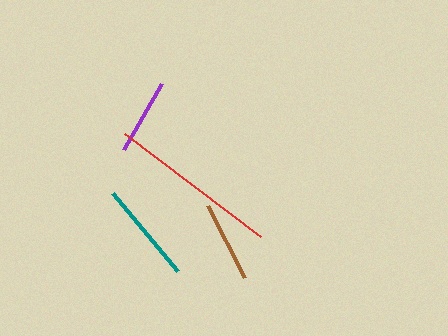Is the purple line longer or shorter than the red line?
The red line is longer than the purple line.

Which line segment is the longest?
The red line is the longest at approximately 170 pixels.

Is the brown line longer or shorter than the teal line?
The teal line is longer than the brown line.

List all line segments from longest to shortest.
From longest to shortest: red, teal, brown, purple.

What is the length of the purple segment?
The purple segment is approximately 77 pixels long.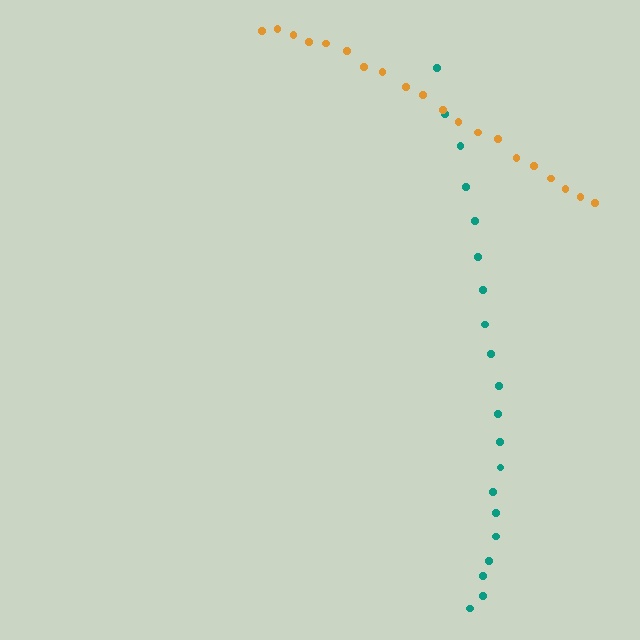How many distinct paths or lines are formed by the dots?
There are 2 distinct paths.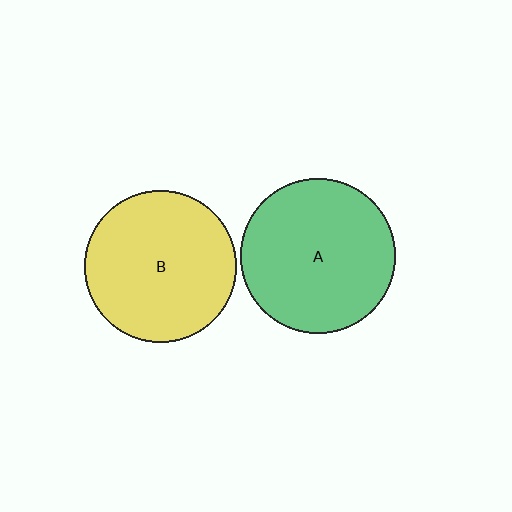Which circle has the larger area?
Circle A (green).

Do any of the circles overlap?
No, none of the circles overlap.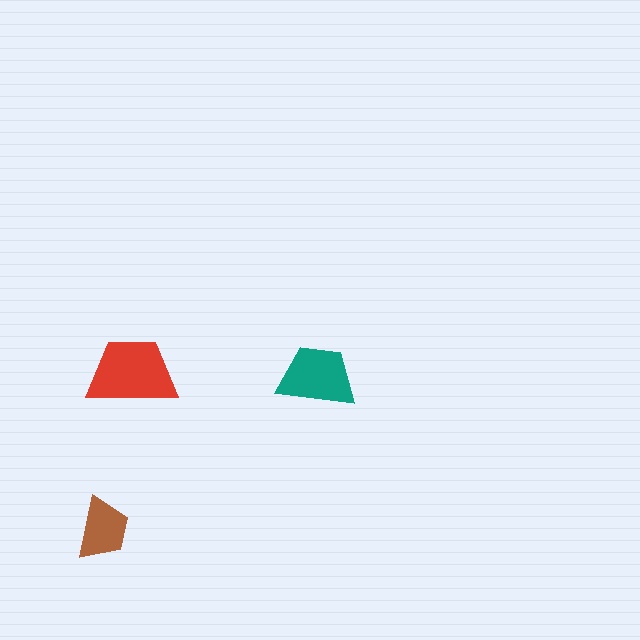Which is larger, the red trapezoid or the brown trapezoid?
The red one.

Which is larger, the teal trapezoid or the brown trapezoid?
The teal one.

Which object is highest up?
The red trapezoid is topmost.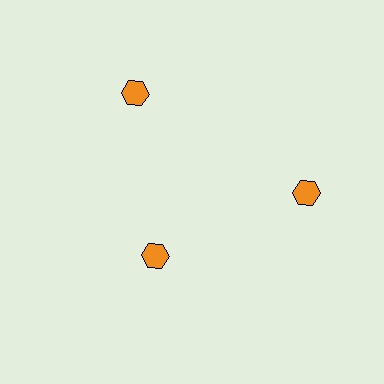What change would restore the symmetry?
The symmetry would be restored by moving it outward, back onto the ring so that all 3 hexagons sit at equal angles and equal distance from the center.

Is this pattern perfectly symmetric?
No. The 3 orange hexagons are arranged in a ring, but one element near the 7 o'clock position is pulled inward toward the center, breaking the 3-fold rotational symmetry.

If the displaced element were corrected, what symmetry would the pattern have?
It would have 3-fold rotational symmetry — the pattern would map onto itself every 120 degrees.